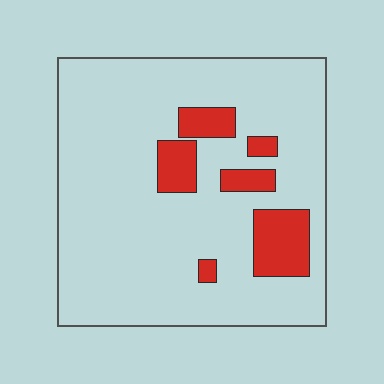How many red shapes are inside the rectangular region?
6.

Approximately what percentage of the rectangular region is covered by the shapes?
Approximately 15%.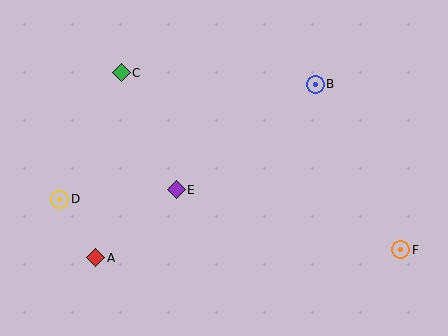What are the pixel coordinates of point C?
Point C is at (121, 73).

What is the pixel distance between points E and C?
The distance between E and C is 129 pixels.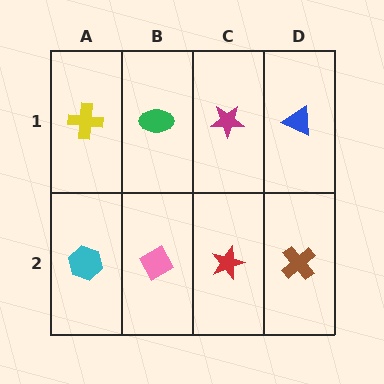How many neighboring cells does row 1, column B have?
3.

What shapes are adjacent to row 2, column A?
A yellow cross (row 1, column A), a pink diamond (row 2, column B).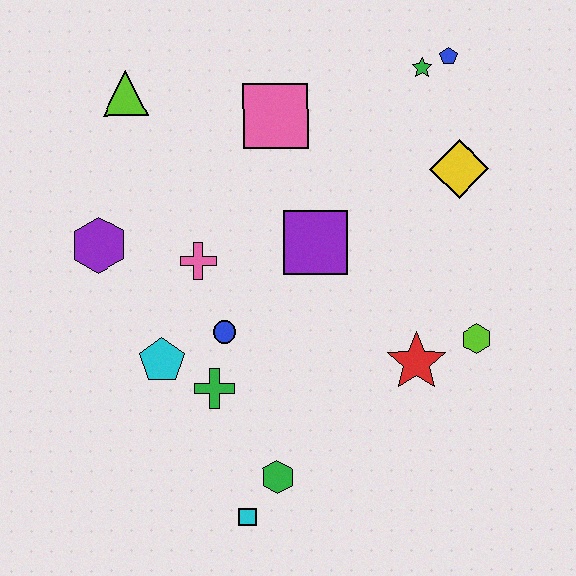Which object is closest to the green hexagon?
The cyan square is closest to the green hexagon.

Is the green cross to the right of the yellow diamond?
No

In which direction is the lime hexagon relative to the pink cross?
The lime hexagon is to the right of the pink cross.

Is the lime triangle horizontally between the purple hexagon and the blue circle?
Yes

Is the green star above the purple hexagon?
Yes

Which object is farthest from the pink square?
The cyan square is farthest from the pink square.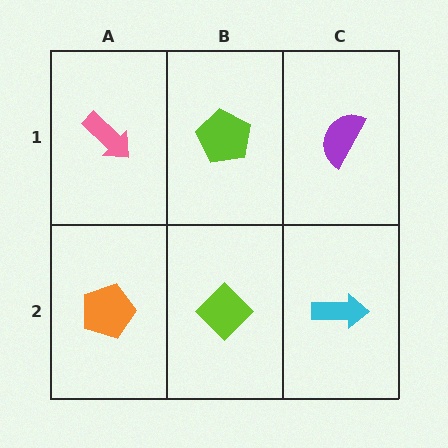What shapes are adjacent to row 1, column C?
A cyan arrow (row 2, column C), a lime pentagon (row 1, column B).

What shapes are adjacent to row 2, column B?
A lime pentagon (row 1, column B), an orange pentagon (row 2, column A), a cyan arrow (row 2, column C).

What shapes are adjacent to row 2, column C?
A purple semicircle (row 1, column C), a lime diamond (row 2, column B).